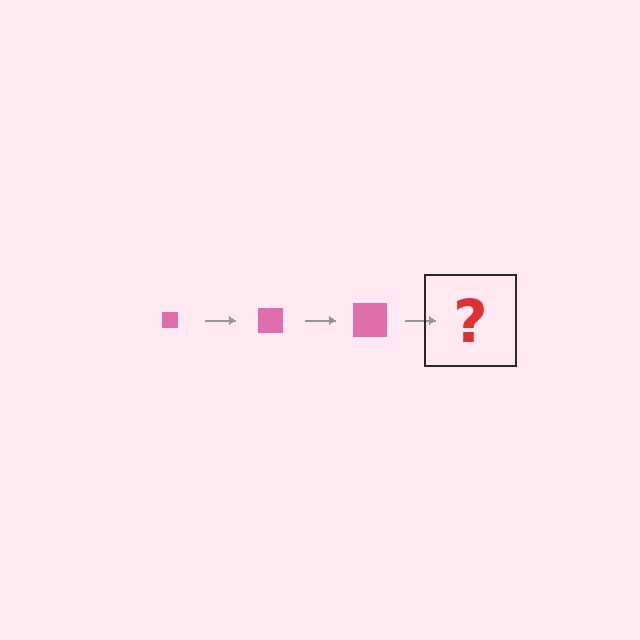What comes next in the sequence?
The next element should be a pink square, larger than the previous one.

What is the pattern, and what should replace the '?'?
The pattern is that the square gets progressively larger each step. The '?' should be a pink square, larger than the previous one.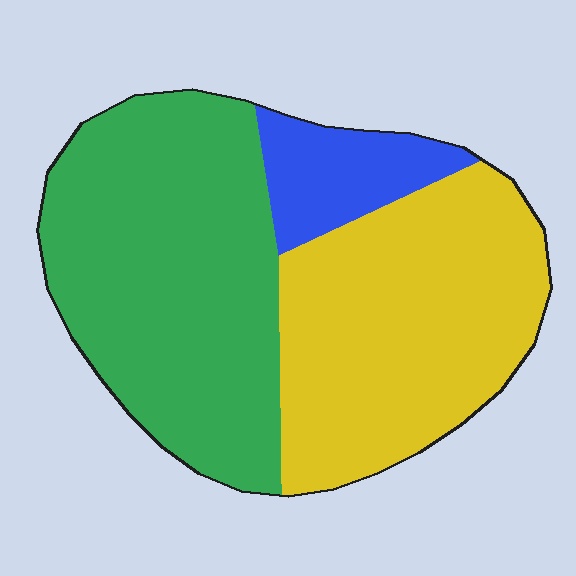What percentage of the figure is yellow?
Yellow covers about 40% of the figure.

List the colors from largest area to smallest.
From largest to smallest: green, yellow, blue.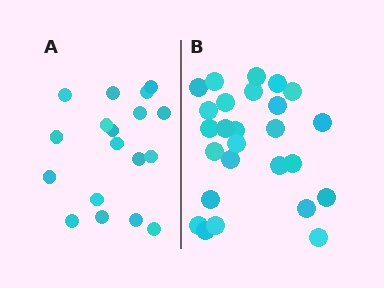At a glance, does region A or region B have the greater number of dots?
Region B (the right region) has more dots.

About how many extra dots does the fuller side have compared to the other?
Region B has roughly 8 or so more dots than region A.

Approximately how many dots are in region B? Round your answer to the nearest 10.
About 30 dots. (The exact count is 26, which rounds to 30.)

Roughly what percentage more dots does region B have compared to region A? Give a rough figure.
About 45% more.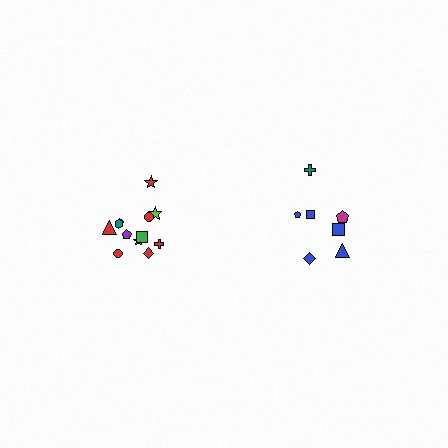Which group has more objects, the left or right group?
The left group.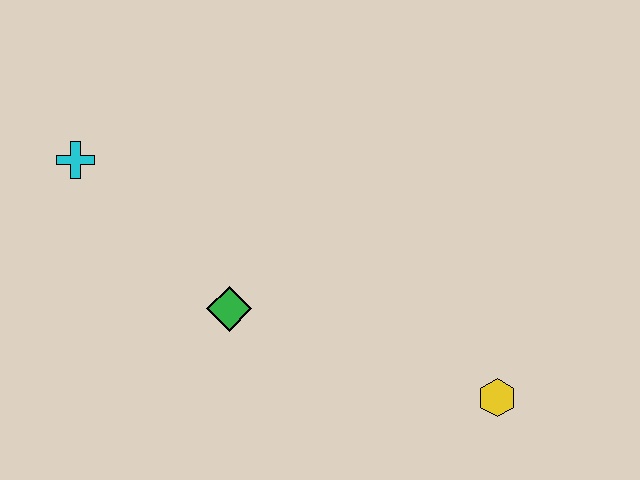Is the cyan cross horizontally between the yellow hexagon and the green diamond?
No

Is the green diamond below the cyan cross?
Yes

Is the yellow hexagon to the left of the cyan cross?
No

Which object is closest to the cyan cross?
The green diamond is closest to the cyan cross.